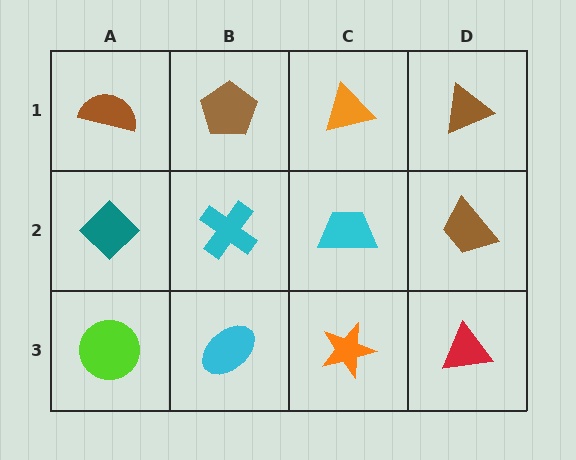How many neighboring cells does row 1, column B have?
3.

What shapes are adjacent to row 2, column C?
An orange triangle (row 1, column C), an orange star (row 3, column C), a cyan cross (row 2, column B), a brown trapezoid (row 2, column D).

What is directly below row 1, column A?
A teal diamond.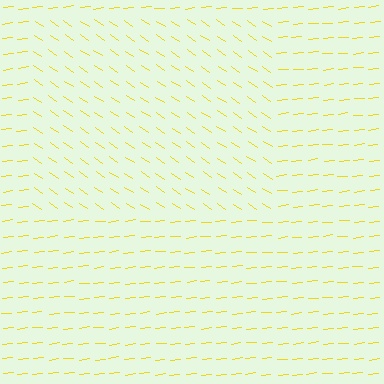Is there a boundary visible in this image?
Yes, there is a texture boundary formed by a change in line orientation.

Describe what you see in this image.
The image is filled with small yellow line segments. A rectangle region in the image has lines oriented differently from the surrounding lines, creating a visible texture boundary.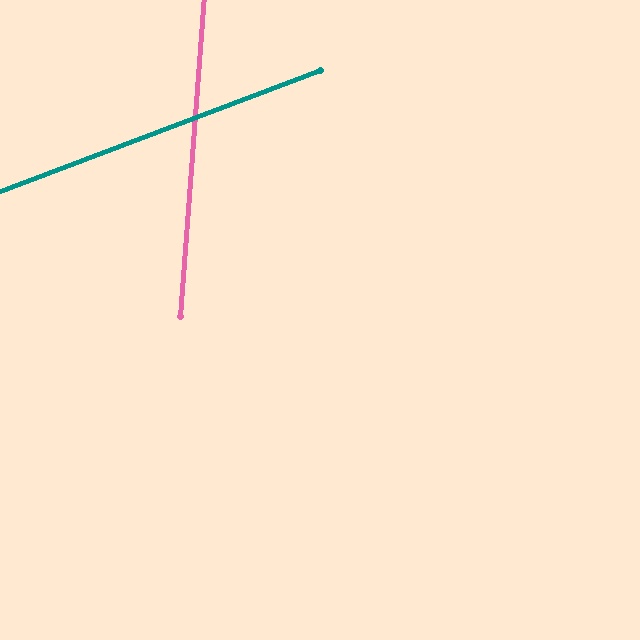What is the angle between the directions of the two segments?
Approximately 65 degrees.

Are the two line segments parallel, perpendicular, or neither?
Neither parallel nor perpendicular — they differ by about 65°.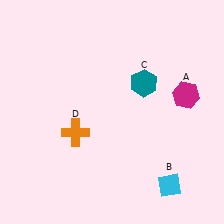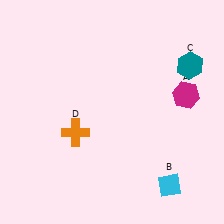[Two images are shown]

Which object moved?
The teal hexagon (C) moved right.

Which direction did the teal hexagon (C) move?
The teal hexagon (C) moved right.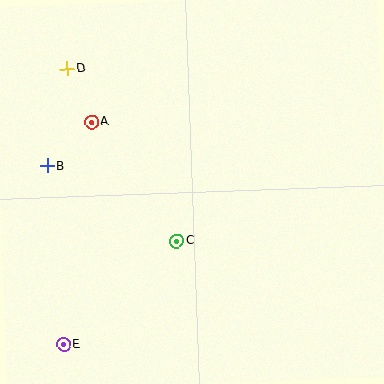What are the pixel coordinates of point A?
Point A is at (92, 122).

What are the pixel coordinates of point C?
Point C is at (176, 241).